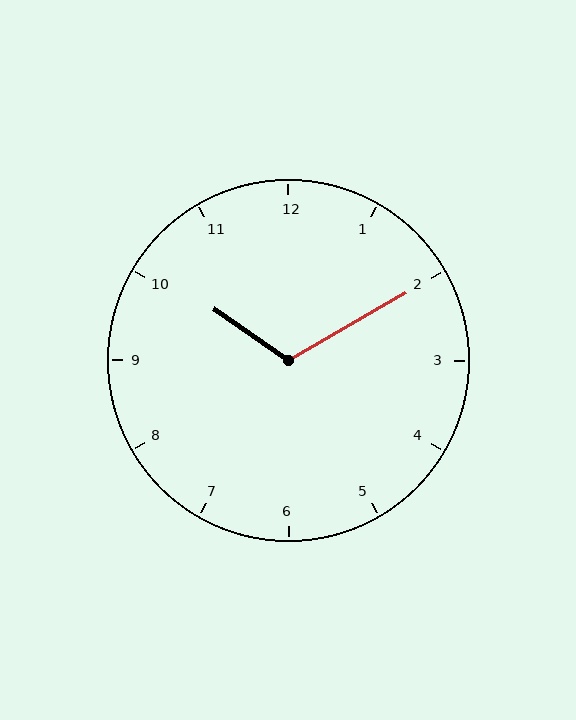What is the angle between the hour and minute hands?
Approximately 115 degrees.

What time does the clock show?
10:10.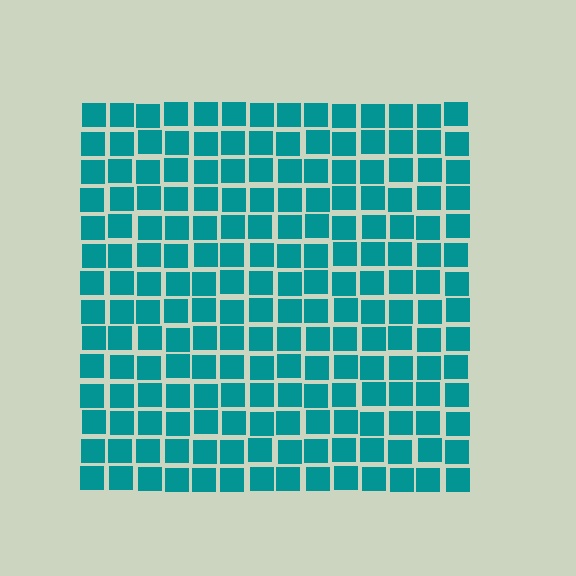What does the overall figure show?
The overall figure shows a square.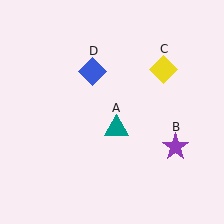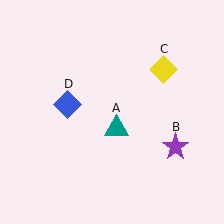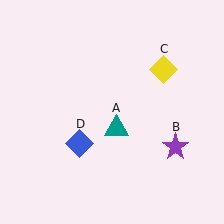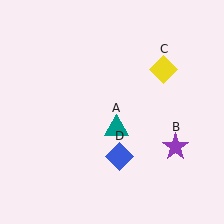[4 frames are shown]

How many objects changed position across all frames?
1 object changed position: blue diamond (object D).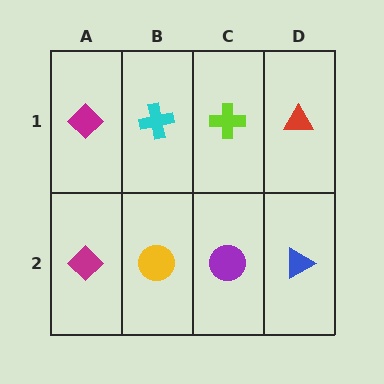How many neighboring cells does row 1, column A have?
2.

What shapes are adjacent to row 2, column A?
A magenta diamond (row 1, column A), a yellow circle (row 2, column B).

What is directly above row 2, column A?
A magenta diamond.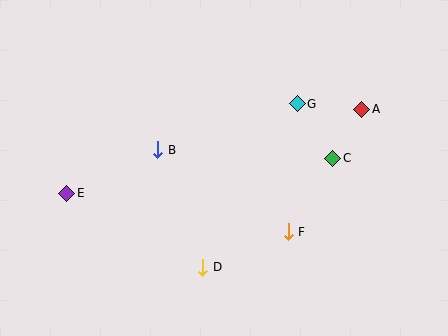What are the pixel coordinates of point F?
Point F is at (288, 232).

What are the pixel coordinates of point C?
Point C is at (333, 158).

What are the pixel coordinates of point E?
Point E is at (67, 193).